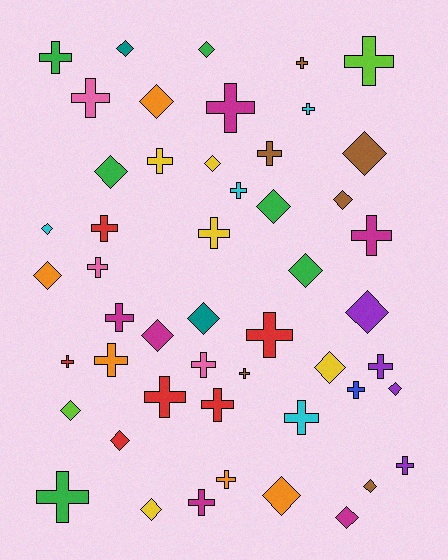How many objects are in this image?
There are 50 objects.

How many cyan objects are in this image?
There are 4 cyan objects.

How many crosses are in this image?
There are 28 crosses.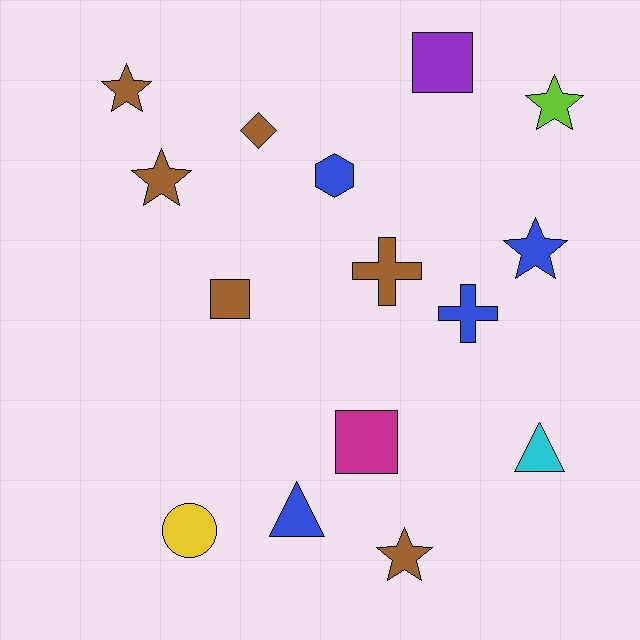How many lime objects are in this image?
There is 1 lime object.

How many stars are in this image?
There are 5 stars.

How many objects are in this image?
There are 15 objects.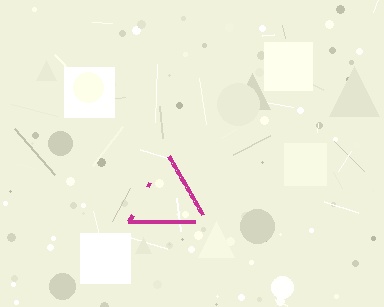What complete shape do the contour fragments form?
The contour fragments form a triangle.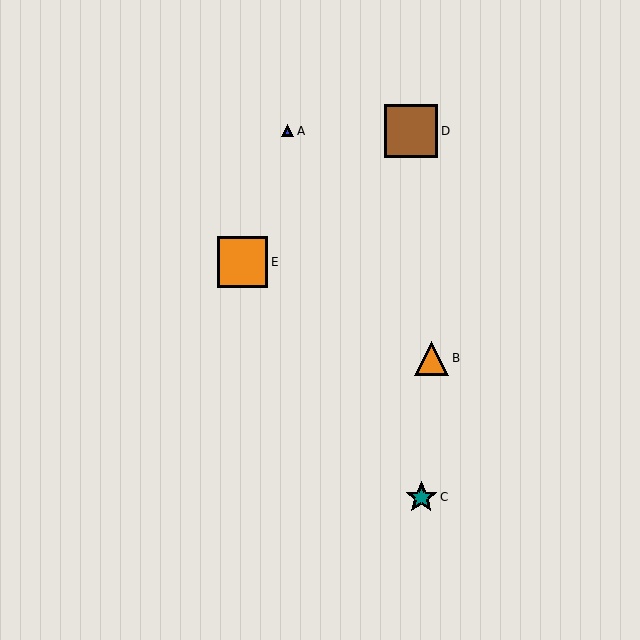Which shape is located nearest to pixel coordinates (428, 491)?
The teal star (labeled C) at (421, 497) is nearest to that location.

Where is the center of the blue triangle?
The center of the blue triangle is at (288, 131).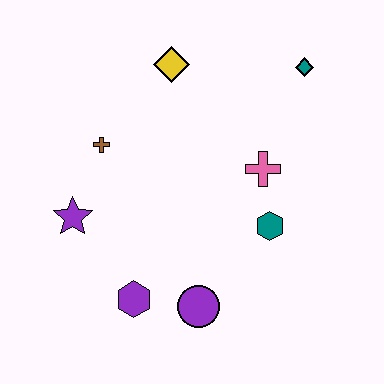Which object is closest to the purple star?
The brown cross is closest to the purple star.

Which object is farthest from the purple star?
The teal diamond is farthest from the purple star.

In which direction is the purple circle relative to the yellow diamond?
The purple circle is below the yellow diamond.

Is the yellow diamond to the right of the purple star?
Yes